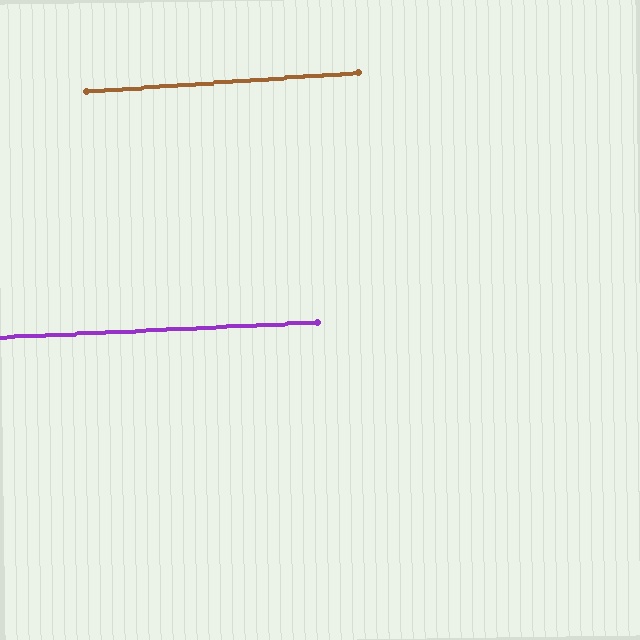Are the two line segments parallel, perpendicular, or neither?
Parallel — their directions differ by only 1.3°.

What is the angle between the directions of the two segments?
Approximately 1 degree.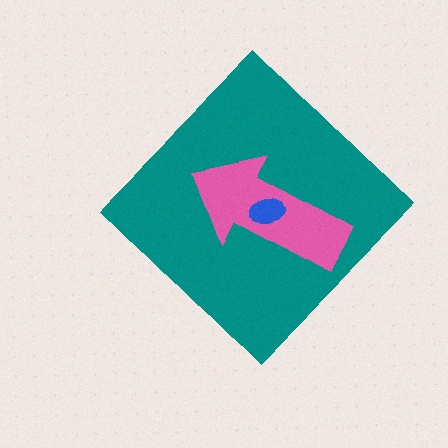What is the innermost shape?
The blue ellipse.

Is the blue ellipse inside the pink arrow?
Yes.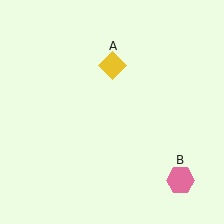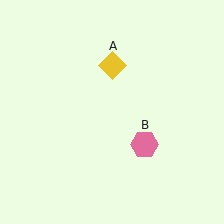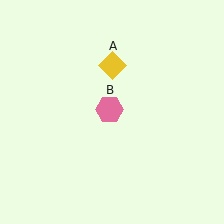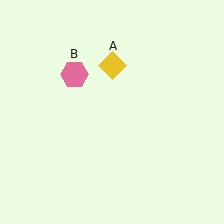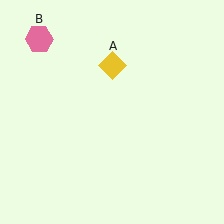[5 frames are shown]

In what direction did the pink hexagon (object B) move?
The pink hexagon (object B) moved up and to the left.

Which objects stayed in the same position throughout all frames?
Yellow diamond (object A) remained stationary.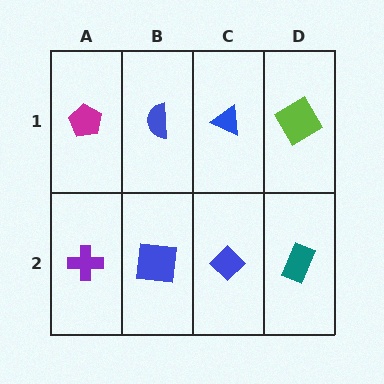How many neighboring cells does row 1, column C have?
3.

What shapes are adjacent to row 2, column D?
A lime diamond (row 1, column D), a blue diamond (row 2, column C).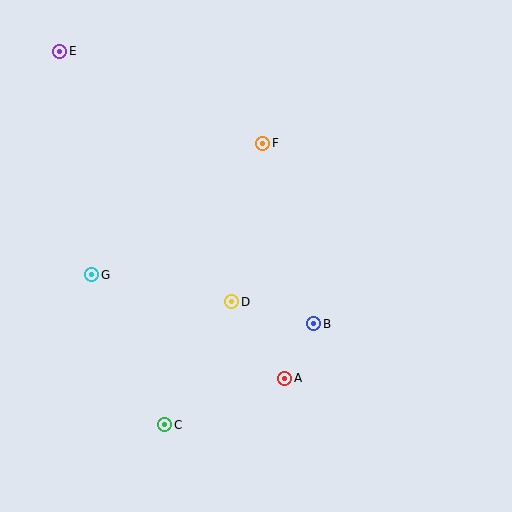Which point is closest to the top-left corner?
Point E is closest to the top-left corner.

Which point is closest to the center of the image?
Point D at (232, 302) is closest to the center.